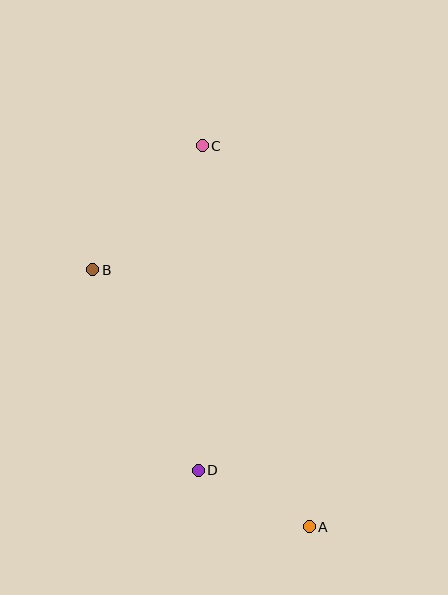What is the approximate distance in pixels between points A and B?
The distance between A and B is approximately 336 pixels.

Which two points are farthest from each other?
Points A and C are farthest from each other.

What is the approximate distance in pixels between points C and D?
The distance between C and D is approximately 325 pixels.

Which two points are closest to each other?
Points A and D are closest to each other.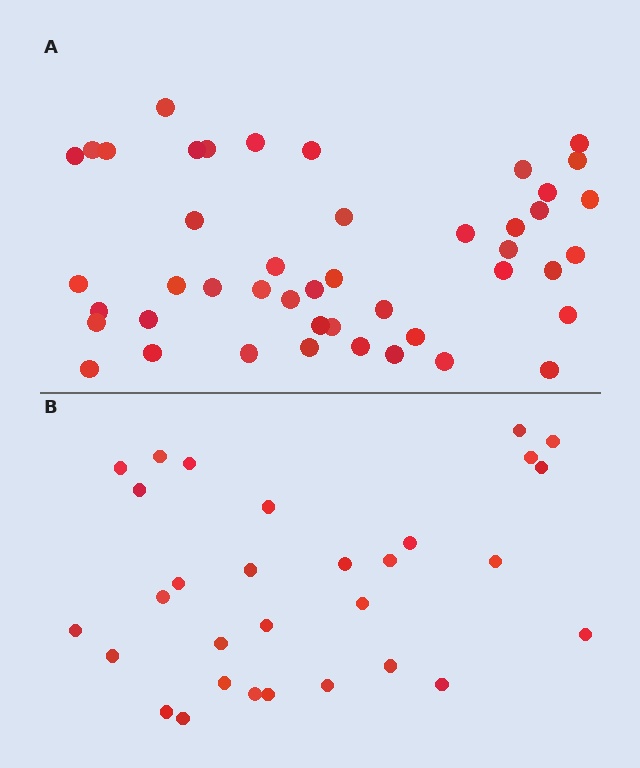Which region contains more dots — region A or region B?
Region A (the top region) has more dots.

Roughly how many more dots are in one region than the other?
Region A has approximately 15 more dots than region B.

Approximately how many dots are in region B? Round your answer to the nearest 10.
About 30 dots.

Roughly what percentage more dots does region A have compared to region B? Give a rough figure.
About 55% more.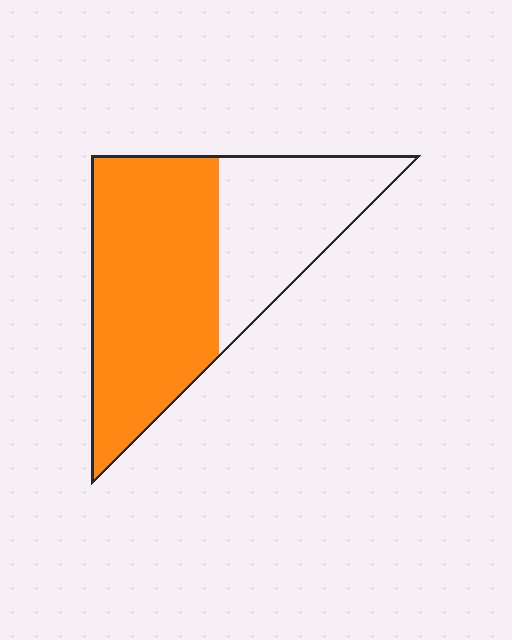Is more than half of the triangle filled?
Yes.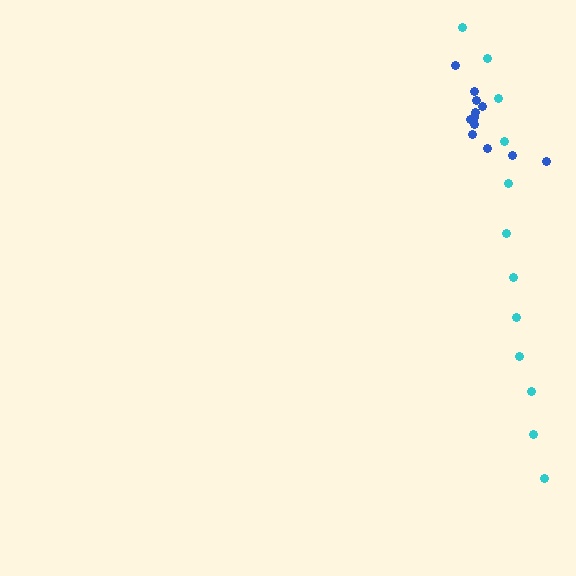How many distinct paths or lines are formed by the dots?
There are 2 distinct paths.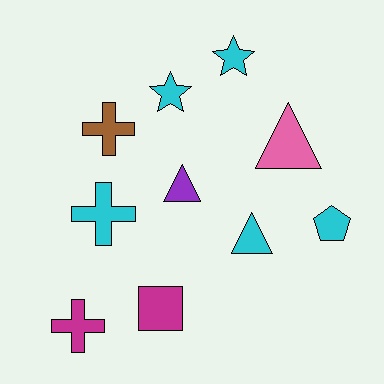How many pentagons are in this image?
There is 1 pentagon.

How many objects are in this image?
There are 10 objects.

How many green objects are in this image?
There are no green objects.